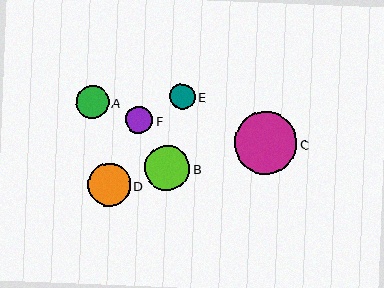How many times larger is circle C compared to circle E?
Circle C is approximately 2.5 times the size of circle E.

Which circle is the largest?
Circle C is the largest with a size of approximately 63 pixels.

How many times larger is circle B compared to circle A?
Circle B is approximately 1.4 times the size of circle A.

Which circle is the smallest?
Circle E is the smallest with a size of approximately 25 pixels.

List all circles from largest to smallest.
From largest to smallest: C, B, D, A, F, E.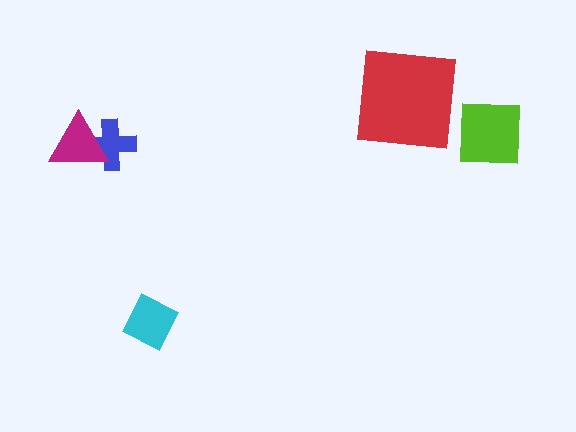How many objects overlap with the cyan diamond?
0 objects overlap with the cyan diamond.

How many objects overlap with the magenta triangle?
1 object overlaps with the magenta triangle.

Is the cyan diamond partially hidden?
No, no other shape covers it.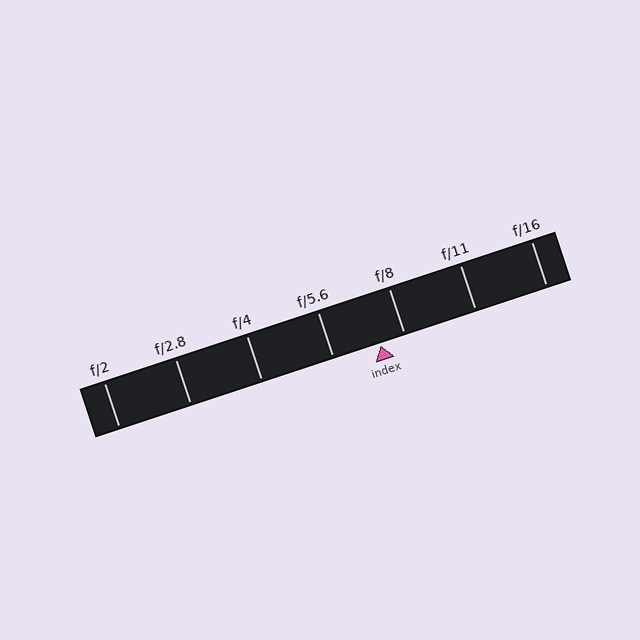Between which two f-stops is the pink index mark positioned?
The index mark is between f/5.6 and f/8.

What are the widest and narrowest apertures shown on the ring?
The widest aperture shown is f/2 and the narrowest is f/16.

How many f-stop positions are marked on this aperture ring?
There are 7 f-stop positions marked.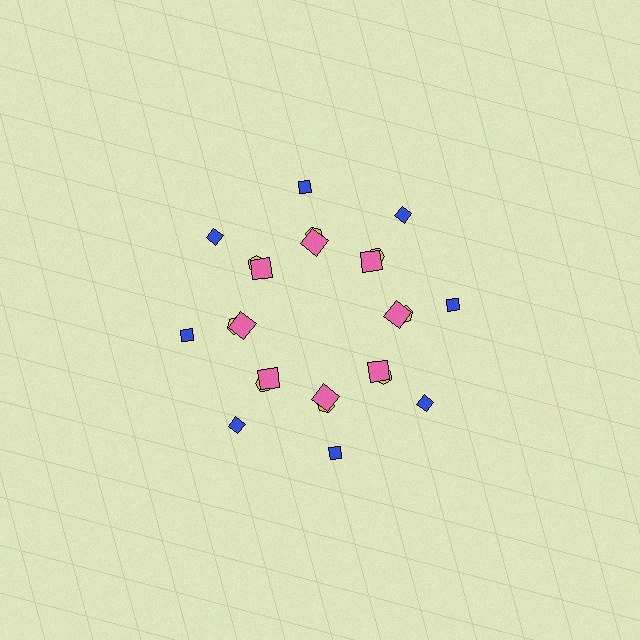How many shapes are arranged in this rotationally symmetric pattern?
There are 24 shapes, arranged in 8 groups of 3.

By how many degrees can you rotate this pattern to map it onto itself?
The pattern maps onto itself every 45 degrees of rotation.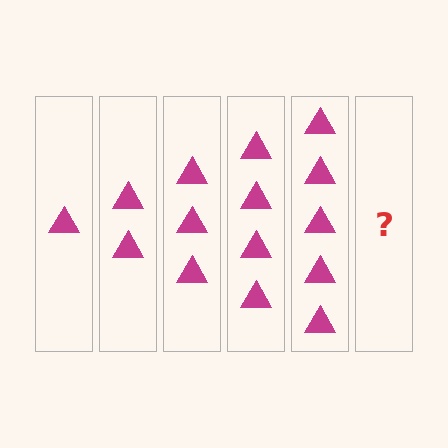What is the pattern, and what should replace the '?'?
The pattern is that each step adds one more triangle. The '?' should be 6 triangles.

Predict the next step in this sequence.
The next step is 6 triangles.